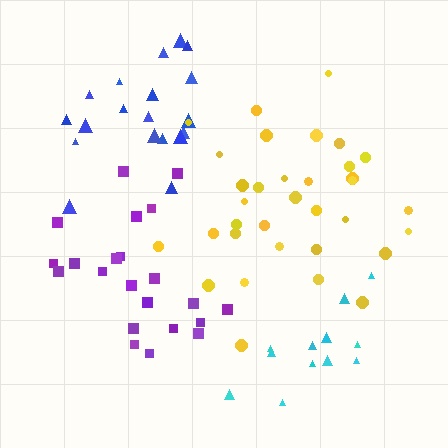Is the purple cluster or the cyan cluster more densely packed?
Purple.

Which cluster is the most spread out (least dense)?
Cyan.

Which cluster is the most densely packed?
Purple.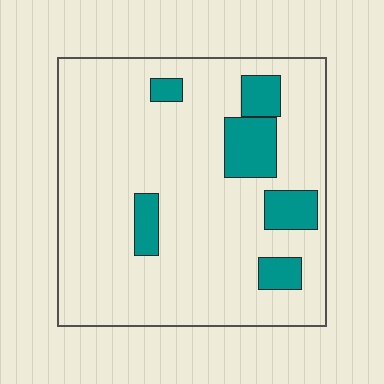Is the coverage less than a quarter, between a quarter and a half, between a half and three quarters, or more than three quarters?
Less than a quarter.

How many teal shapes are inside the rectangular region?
6.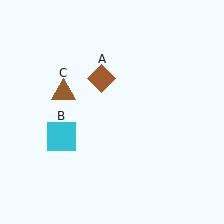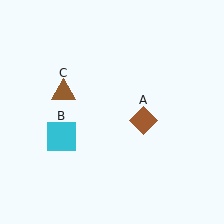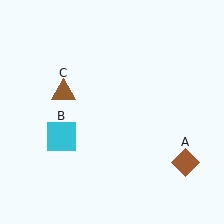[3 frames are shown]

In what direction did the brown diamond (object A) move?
The brown diamond (object A) moved down and to the right.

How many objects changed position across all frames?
1 object changed position: brown diamond (object A).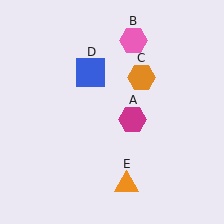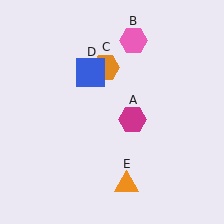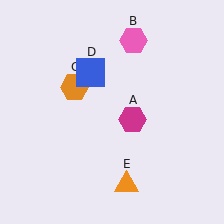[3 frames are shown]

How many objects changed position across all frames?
1 object changed position: orange hexagon (object C).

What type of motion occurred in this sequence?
The orange hexagon (object C) rotated counterclockwise around the center of the scene.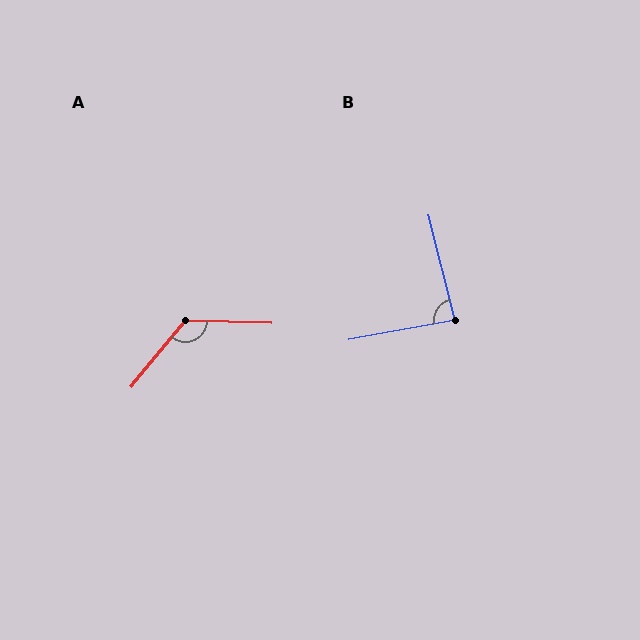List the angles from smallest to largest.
B (86°), A (128°).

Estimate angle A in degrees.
Approximately 128 degrees.